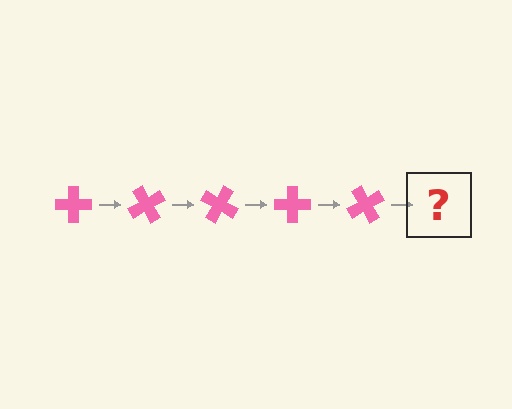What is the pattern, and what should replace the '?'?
The pattern is that the cross rotates 60 degrees each step. The '?' should be a pink cross rotated 300 degrees.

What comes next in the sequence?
The next element should be a pink cross rotated 300 degrees.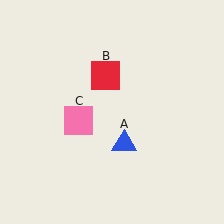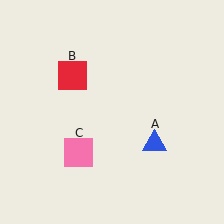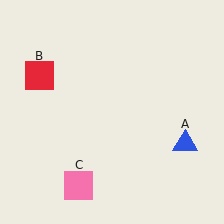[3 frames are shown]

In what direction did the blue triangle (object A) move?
The blue triangle (object A) moved right.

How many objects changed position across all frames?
3 objects changed position: blue triangle (object A), red square (object B), pink square (object C).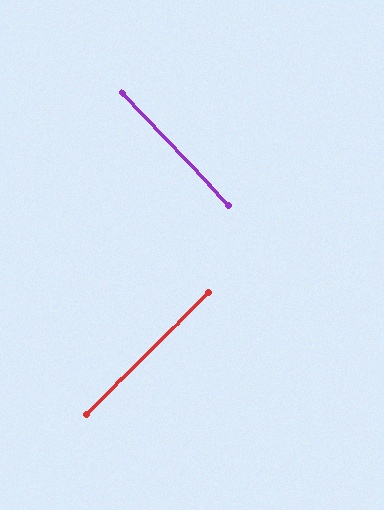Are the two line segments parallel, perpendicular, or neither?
Perpendicular — they meet at approximately 89°.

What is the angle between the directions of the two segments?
Approximately 89 degrees.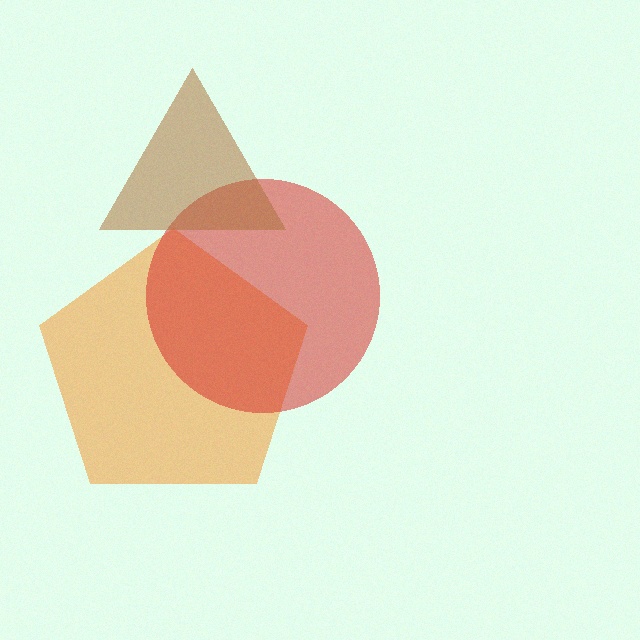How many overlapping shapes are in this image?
There are 3 overlapping shapes in the image.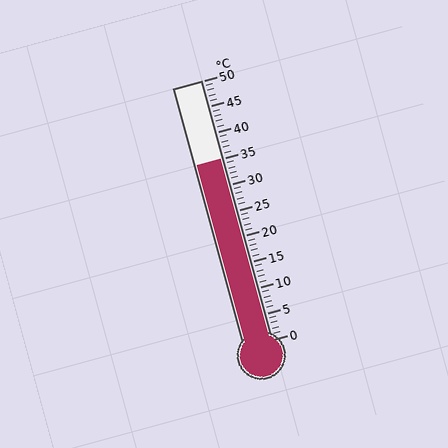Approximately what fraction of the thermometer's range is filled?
The thermometer is filled to approximately 70% of its range.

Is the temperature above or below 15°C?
The temperature is above 15°C.